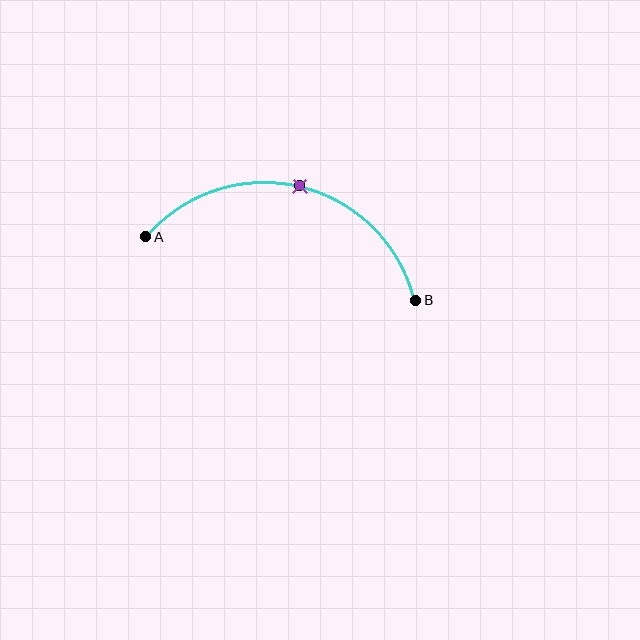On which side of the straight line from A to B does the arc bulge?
The arc bulges above the straight line connecting A and B.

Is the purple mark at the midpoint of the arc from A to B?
Yes. The purple mark lies on the arc at equal arc-length from both A and B — it is the arc midpoint.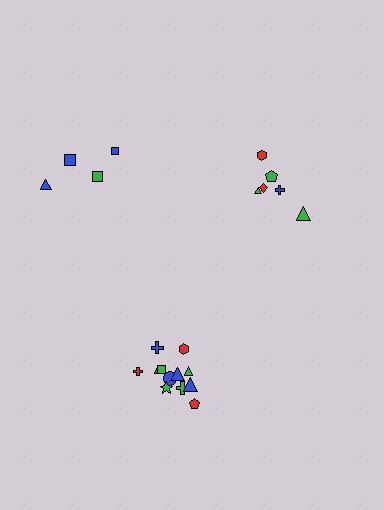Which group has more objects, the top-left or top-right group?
The top-right group.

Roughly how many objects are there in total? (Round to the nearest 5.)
Roughly 20 objects in total.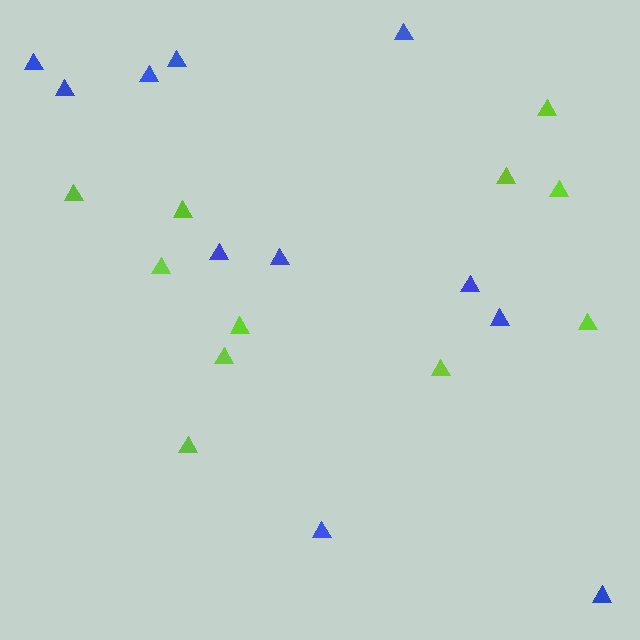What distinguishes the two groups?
There are 2 groups: one group of blue triangles (11) and one group of lime triangles (11).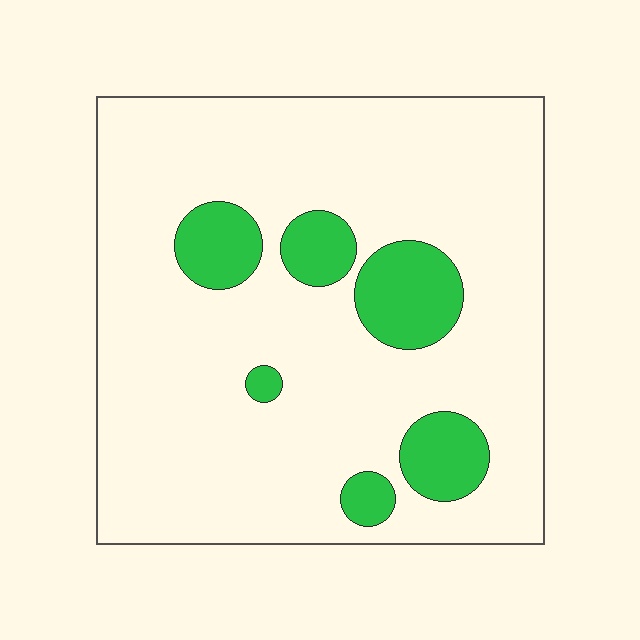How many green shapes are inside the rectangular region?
6.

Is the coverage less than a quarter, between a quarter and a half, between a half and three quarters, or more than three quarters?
Less than a quarter.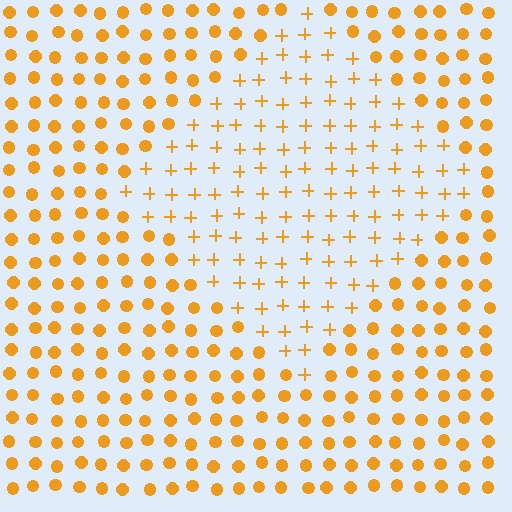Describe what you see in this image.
The image is filled with small orange elements arranged in a uniform grid. A diamond-shaped region contains plus signs, while the surrounding area contains circles. The boundary is defined purely by the change in element shape.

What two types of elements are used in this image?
The image uses plus signs inside the diamond region and circles outside it.